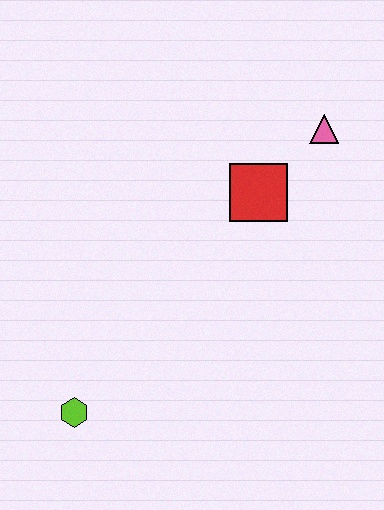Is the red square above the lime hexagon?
Yes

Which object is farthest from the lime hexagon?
The pink triangle is farthest from the lime hexagon.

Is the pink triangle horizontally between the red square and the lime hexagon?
No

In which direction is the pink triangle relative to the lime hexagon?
The pink triangle is above the lime hexagon.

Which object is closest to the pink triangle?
The red square is closest to the pink triangle.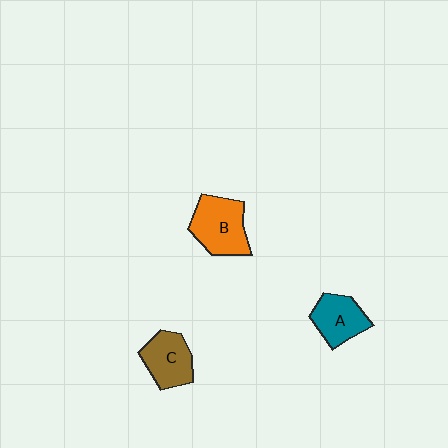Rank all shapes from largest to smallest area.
From largest to smallest: B (orange), C (brown), A (teal).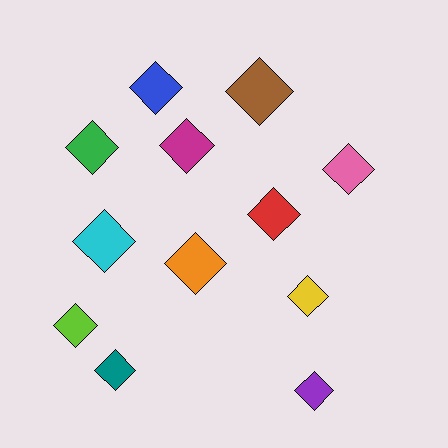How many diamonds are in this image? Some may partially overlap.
There are 12 diamonds.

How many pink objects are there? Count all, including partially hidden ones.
There is 1 pink object.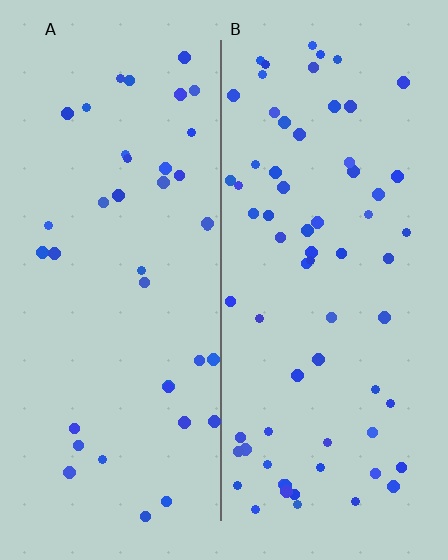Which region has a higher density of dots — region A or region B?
B (the right).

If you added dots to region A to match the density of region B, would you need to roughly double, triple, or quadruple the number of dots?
Approximately double.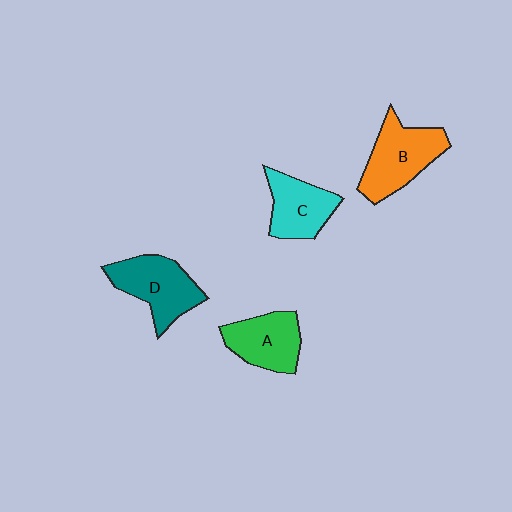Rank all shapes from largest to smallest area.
From largest to smallest: B (orange), D (teal), A (green), C (cyan).